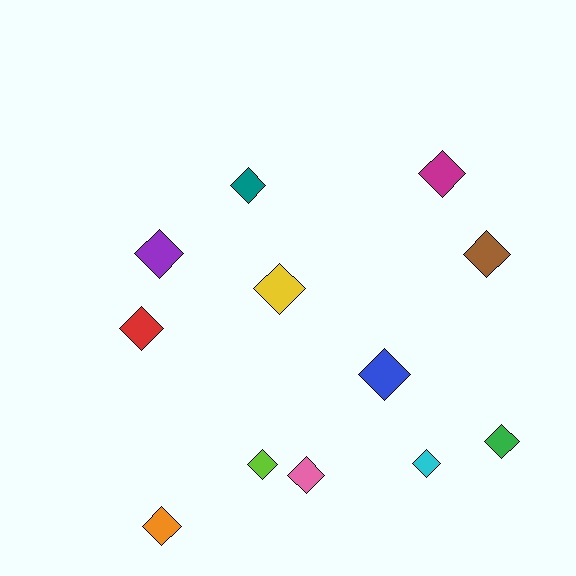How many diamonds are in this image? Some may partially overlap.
There are 12 diamonds.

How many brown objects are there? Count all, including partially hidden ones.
There is 1 brown object.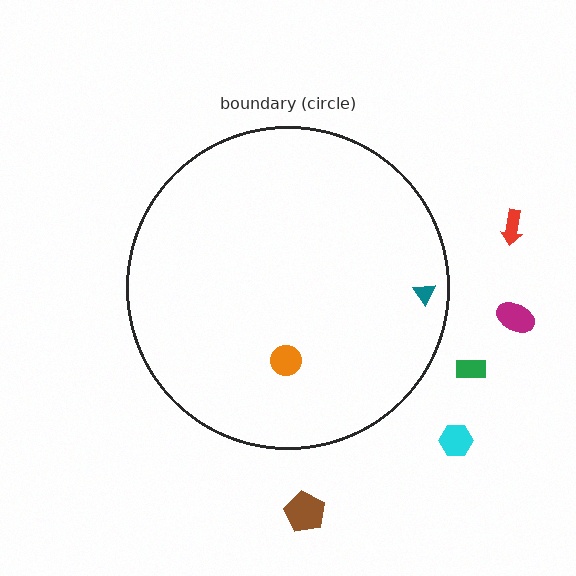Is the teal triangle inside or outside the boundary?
Inside.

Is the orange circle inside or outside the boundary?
Inside.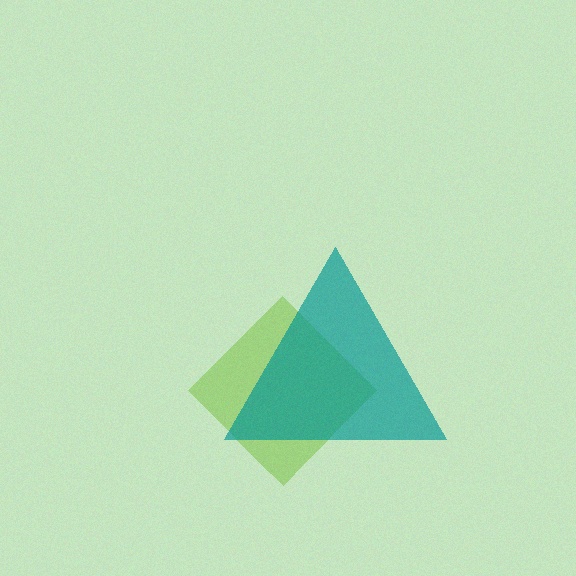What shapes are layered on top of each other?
The layered shapes are: a lime diamond, a teal triangle.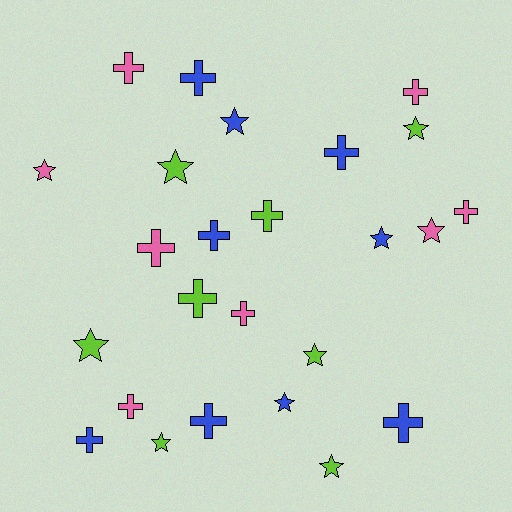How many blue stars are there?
There are 3 blue stars.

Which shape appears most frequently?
Cross, with 14 objects.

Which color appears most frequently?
Blue, with 9 objects.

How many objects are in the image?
There are 25 objects.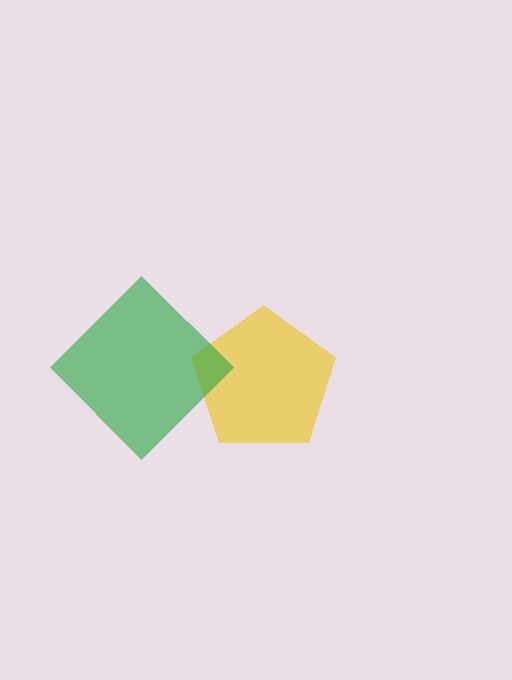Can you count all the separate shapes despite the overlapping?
Yes, there are 2 separate shapes.